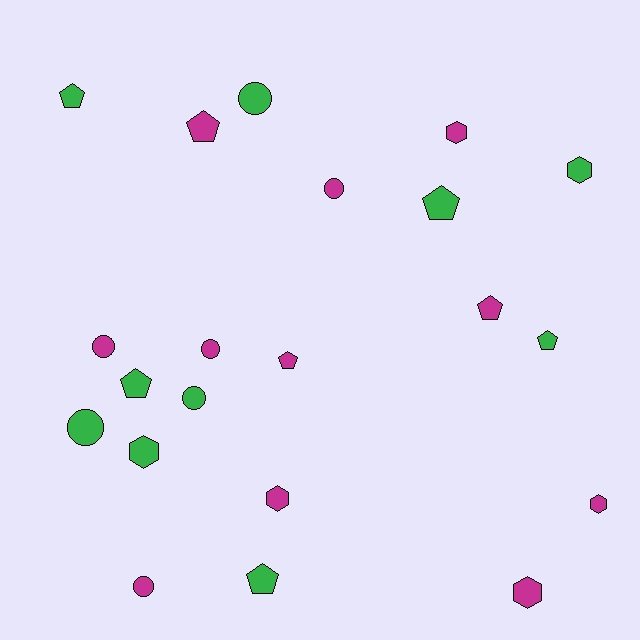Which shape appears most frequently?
Pentagon, with 8 objects.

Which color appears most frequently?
Magenta, with 11 objects.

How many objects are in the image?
There are 21 objects.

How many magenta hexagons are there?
There are 4 magenta hexagons.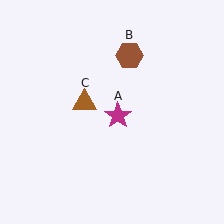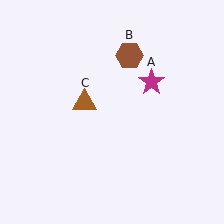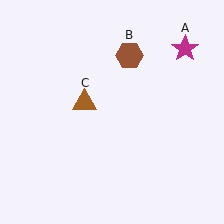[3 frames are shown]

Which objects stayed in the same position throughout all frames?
Brown hexagon (object B) and brown triangle (object C) remained stationary.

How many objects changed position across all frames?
1 object changed position: magenta star (object A).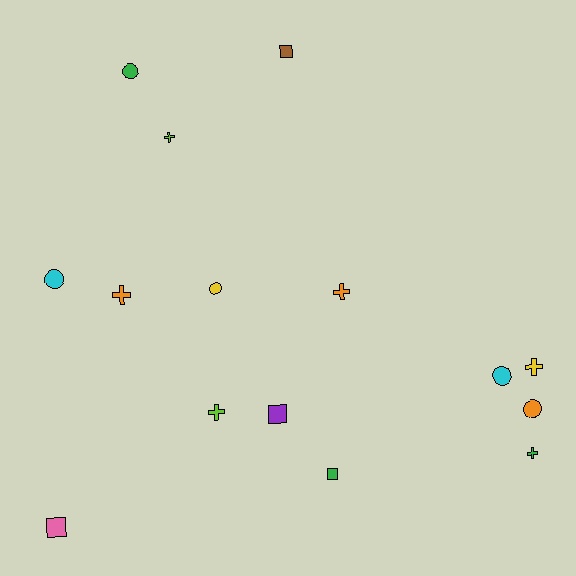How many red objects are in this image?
There are no red objects.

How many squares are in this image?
There are 4 squares.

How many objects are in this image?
There are 15 objects.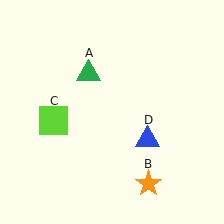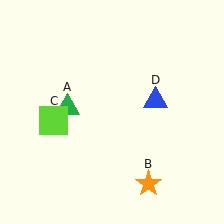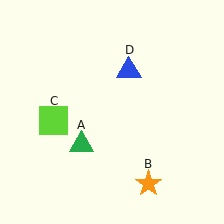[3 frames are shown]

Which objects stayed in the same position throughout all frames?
Orange star (object B) and lime square (object C) remained stationary.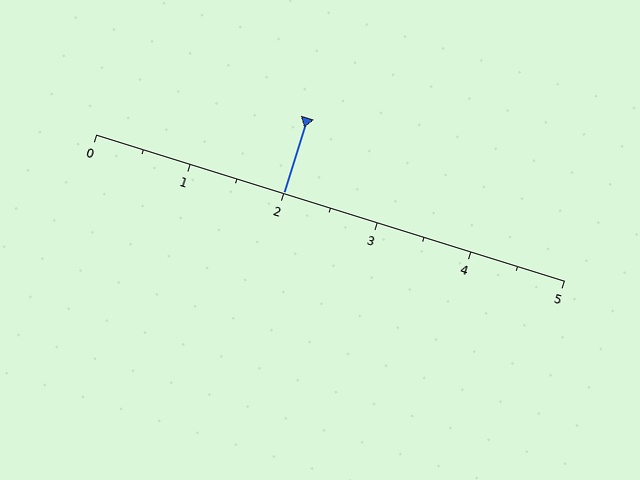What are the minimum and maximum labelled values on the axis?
The axis runs from 0 to 5.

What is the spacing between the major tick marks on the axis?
The major ticks are spaced 1 apart.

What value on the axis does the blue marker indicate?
The marker indicates approximately 2.